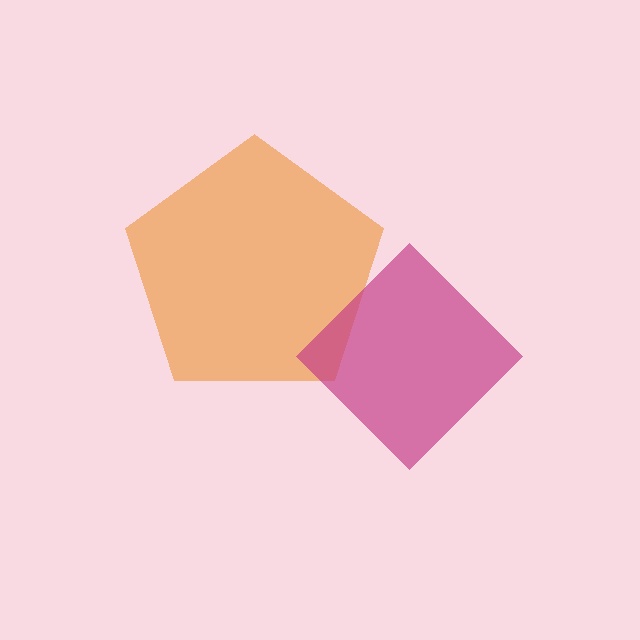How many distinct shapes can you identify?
There are 2 distinct shapes: an orange pentagon, a magenta diamond.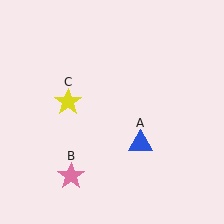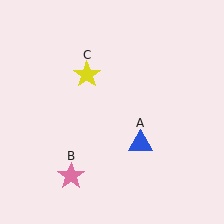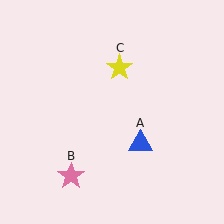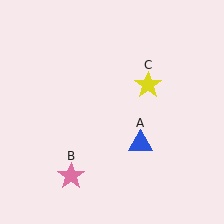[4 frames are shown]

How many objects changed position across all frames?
1 object changed position: yellow star (object C).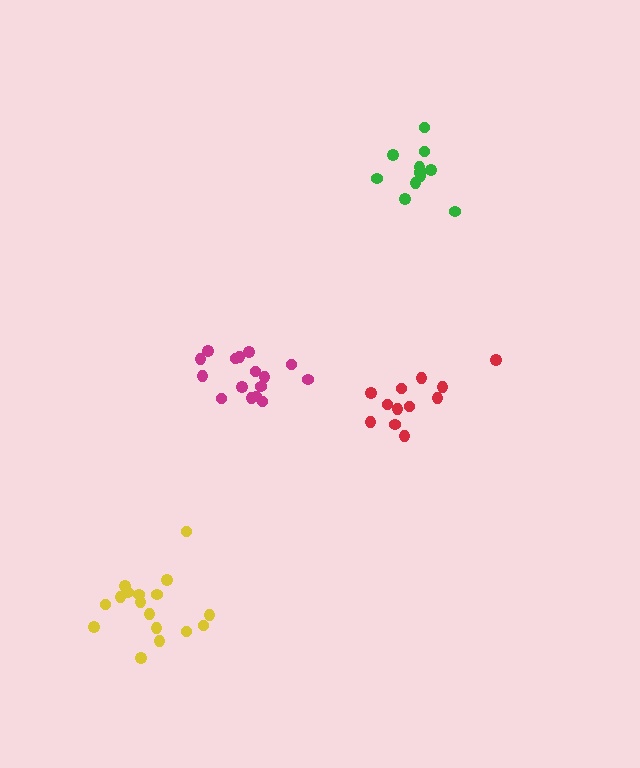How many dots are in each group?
Group 1: 17 dots, Group 2: 16 dots, Group 3: 11 dots, Group 4: 12 dots (56 total).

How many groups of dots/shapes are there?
There are 4 groups.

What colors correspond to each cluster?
The clusters are colored: yellow, magenta, green, red.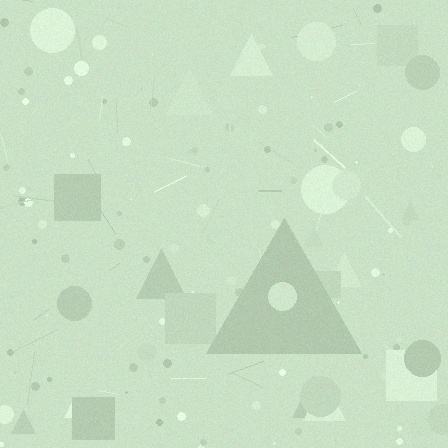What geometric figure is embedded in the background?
A triangle is embedded in the background.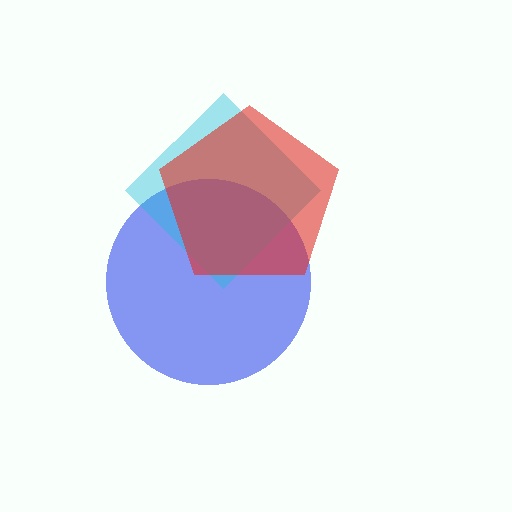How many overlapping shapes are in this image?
There are 3 overlapping shapes in the image.